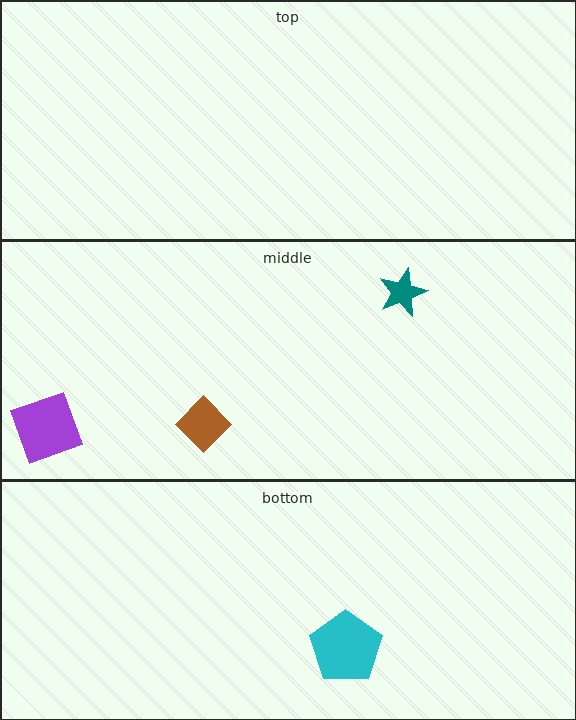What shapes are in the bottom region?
The cyan pentagon.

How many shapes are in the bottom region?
1.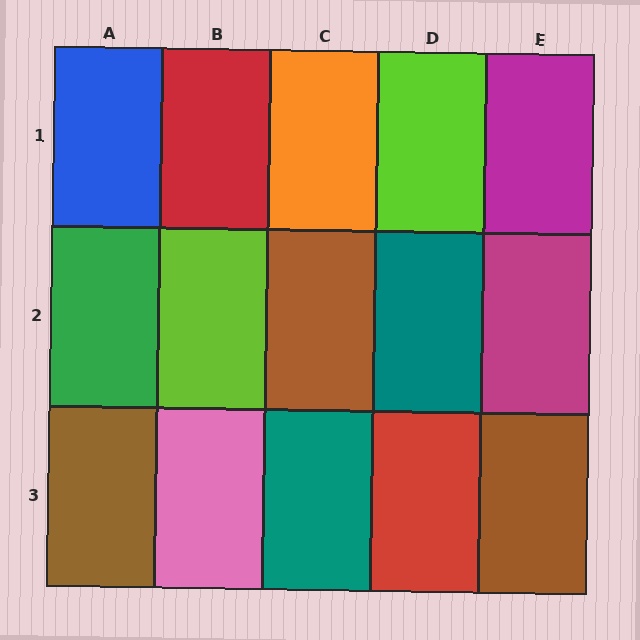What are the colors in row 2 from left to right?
Green, lime, brown, teal, magenta.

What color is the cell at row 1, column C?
Orange.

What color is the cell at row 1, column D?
Lime.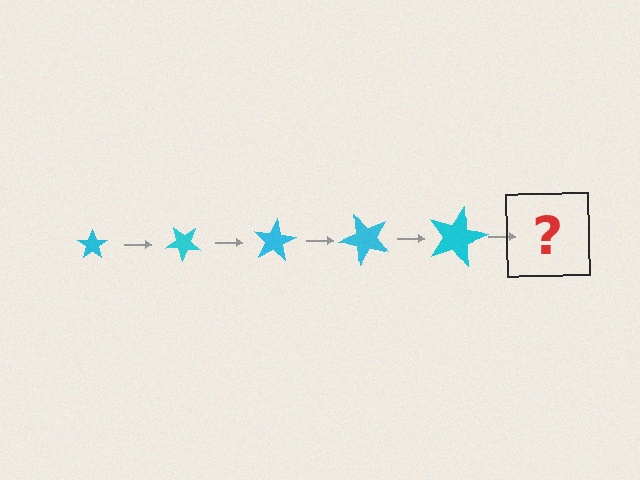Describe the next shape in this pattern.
It should be a star, larger than the previous one and rotated 200 degrees from the start.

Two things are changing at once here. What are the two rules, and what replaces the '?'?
The two rules are that the star grows larger each step and it rotates 40 degrees each step. The '?' should be a star, larger than the previous one and rotated 200 degrees from the start.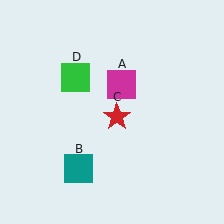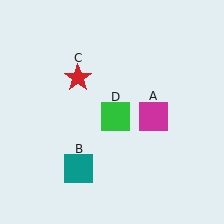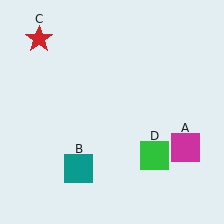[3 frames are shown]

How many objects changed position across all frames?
3 objects changed position: magenta square (object A), red star (object C), green square (object D).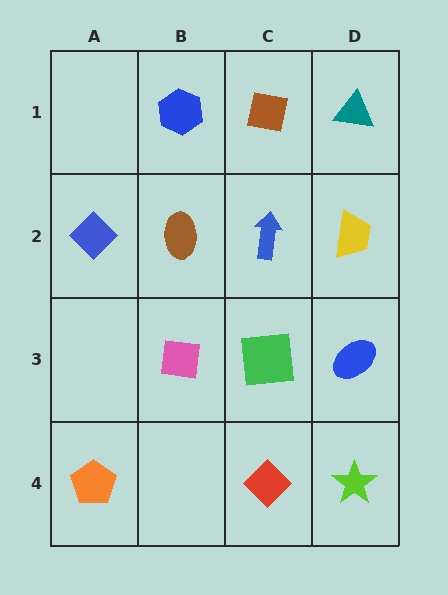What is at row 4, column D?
A lime star.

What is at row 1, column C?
A brown square.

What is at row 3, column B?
A pink square.